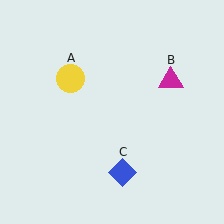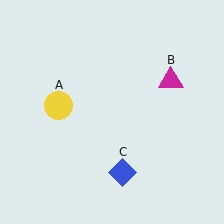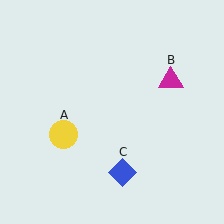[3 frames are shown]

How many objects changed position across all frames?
1 object changed position: yellow circle (object A).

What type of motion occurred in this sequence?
The yellow circle (object A) rotated counterclockwise around the center of the scene.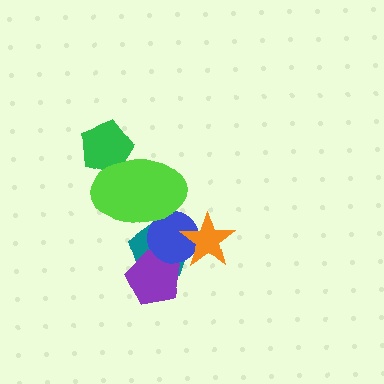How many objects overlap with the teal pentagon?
4 objects overlap with the teal pentagon.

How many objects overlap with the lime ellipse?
3 objects overlap with the lime ellipse.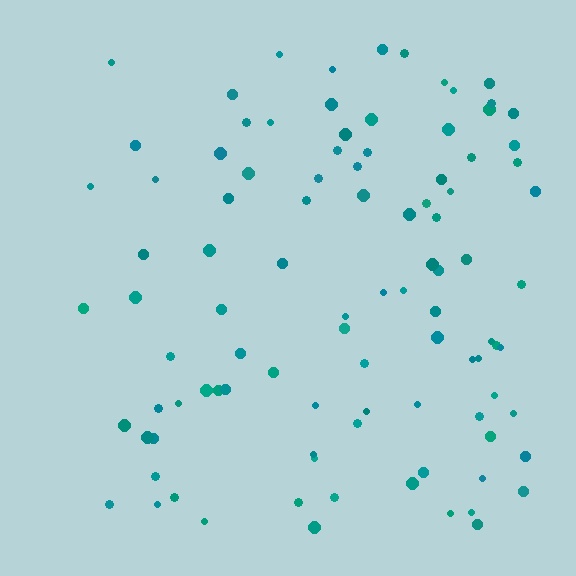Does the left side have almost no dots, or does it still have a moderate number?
Still a moderate number, just noticeably fewer than the right.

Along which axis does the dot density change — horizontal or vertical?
Horizontal.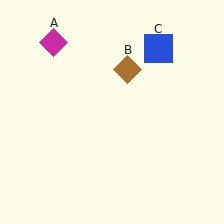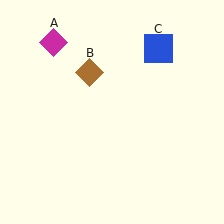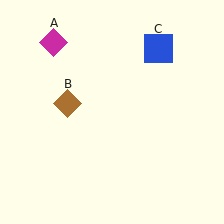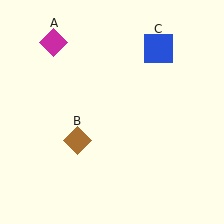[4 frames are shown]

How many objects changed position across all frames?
1 object changed position: brown diamond (object B).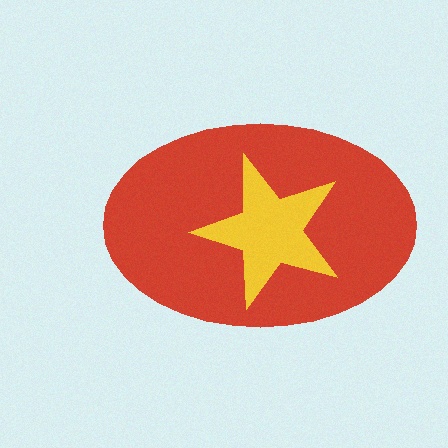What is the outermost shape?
The red ellipse.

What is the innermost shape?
The yellow star.